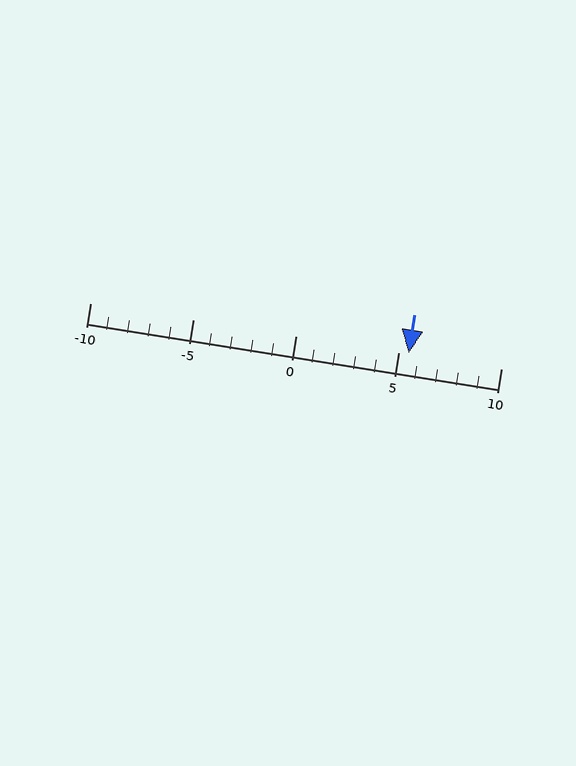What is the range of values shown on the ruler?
The ruler shows values from -10 to 10.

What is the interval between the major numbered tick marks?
The major tick marks are spaced 5 units apart.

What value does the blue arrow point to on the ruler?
The blue arrow points to approximately 6.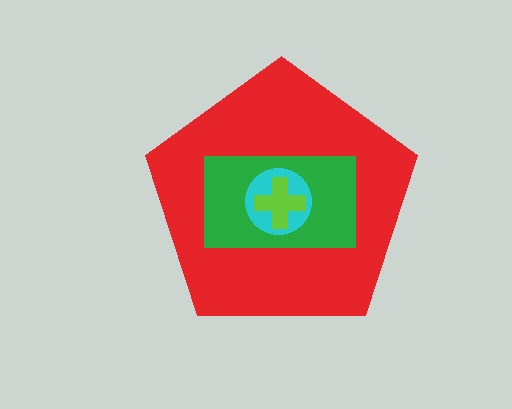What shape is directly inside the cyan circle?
The lime cross.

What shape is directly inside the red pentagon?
The green rectangle.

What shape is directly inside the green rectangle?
The cyan circle.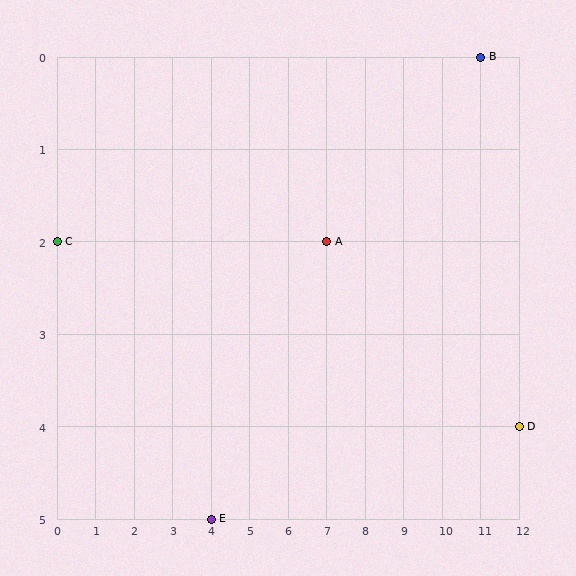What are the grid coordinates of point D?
Point D is at grid coordinates (12, 4).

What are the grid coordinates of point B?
Point B is at grid coordinates (11, 0).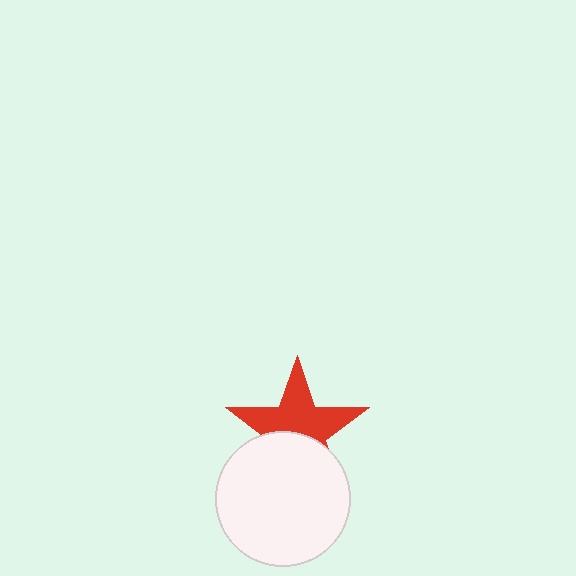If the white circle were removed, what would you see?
You would see the complete red star.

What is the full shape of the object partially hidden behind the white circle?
The partially hidden object is a red star.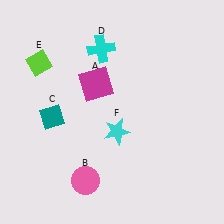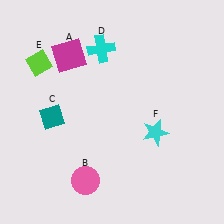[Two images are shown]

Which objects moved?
The objects that moved are: the magenta square (A), the cyan star (F).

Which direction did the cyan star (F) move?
The cyan star (F) moved right.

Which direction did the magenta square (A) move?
The magenta square (A) moved up.